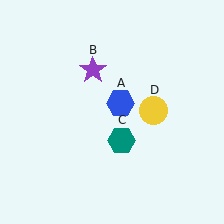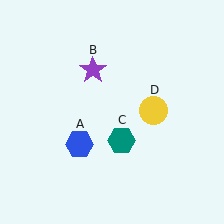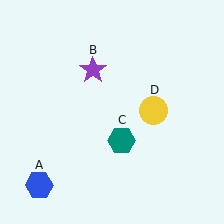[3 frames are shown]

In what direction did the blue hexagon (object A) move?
The blue hexagon (object A) moved down and to the left.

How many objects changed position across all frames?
1 object changed position: blue hexagon (object A).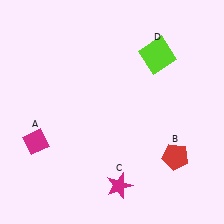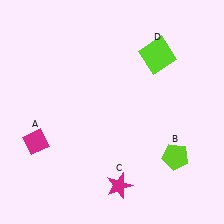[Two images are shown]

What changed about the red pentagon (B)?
In Image 1, B is red. In Image 2, it changed to lime.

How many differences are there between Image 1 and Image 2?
There is 1 difference between the two images.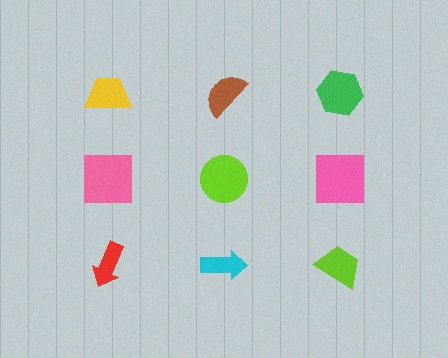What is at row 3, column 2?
A cyan arrow.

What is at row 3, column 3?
A lime trapezoid.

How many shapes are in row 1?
3 shapes.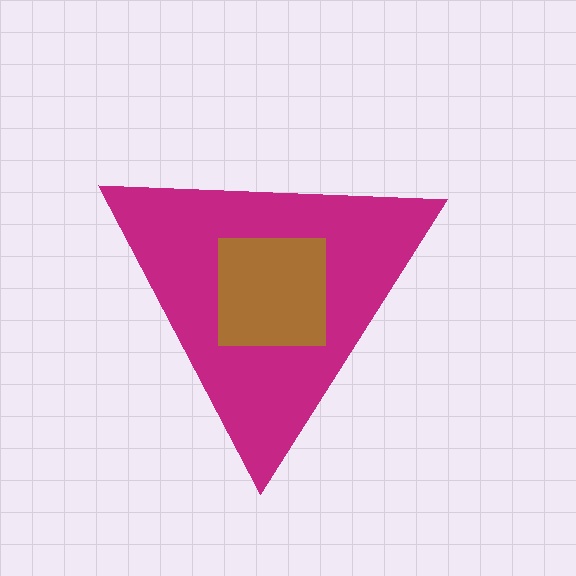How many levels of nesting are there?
2.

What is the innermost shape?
The brown square.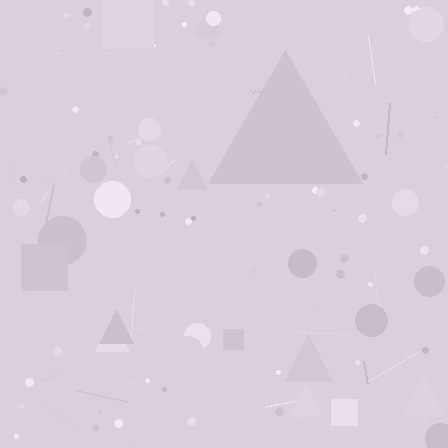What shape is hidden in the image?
A triangle is hidden in the image.